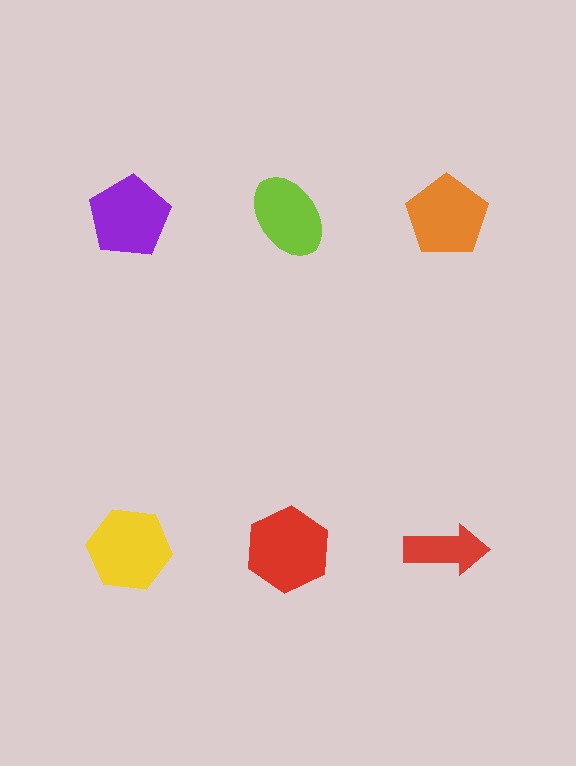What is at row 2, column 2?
A red hexagon.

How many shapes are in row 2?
3 shapes.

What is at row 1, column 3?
An orange pentagon.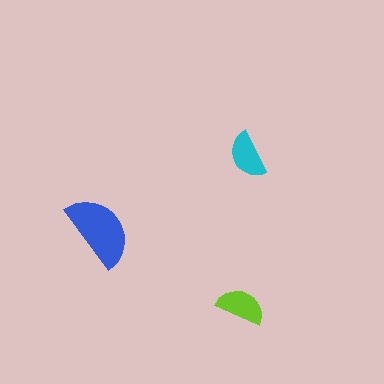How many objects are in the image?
There are 3 objects in the image.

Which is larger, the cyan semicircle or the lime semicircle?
The lime one.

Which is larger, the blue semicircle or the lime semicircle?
The blue one.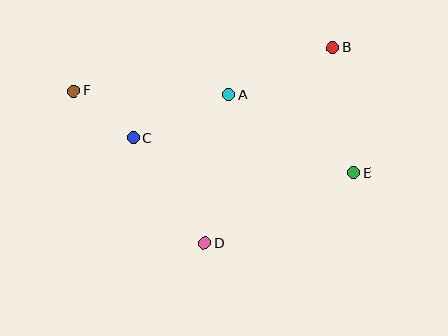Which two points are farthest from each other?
Points E and F are farthest from each other.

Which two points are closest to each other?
Points C and F are closest to each other.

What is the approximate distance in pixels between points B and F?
The distance between B and F is approximately 263 pixels.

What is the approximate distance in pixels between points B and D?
The distance between B and D is approximately 234 pixels.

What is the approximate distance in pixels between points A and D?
The distance between A and D is approximately 151 pixels.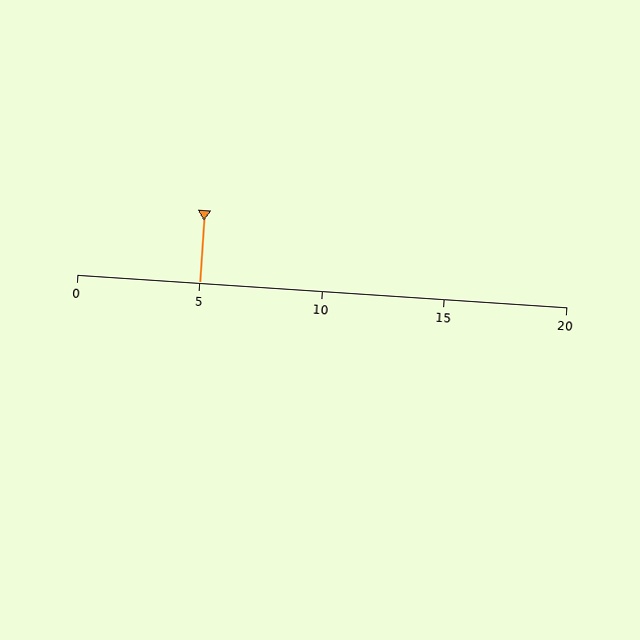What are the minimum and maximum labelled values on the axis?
The axis runs from 0 to 20.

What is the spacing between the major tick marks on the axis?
The major ticks are spaced 5 apart.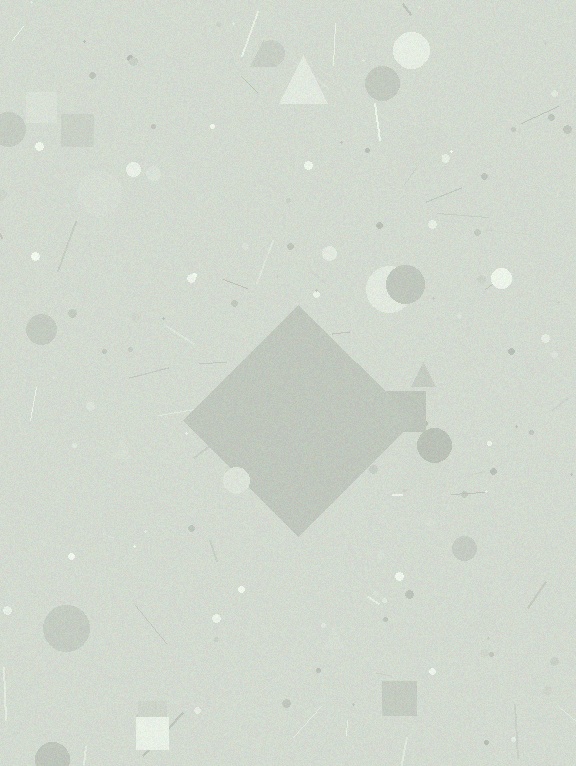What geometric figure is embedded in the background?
A diamond is embedded in the background.